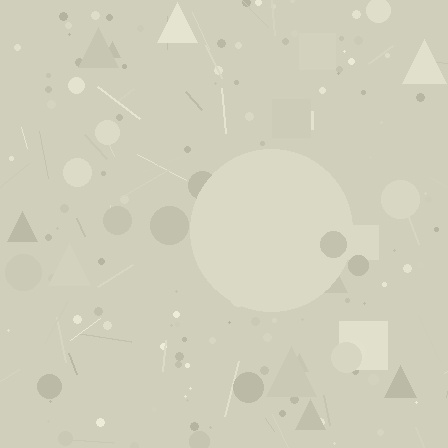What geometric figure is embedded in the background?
A circle is embedded in the background.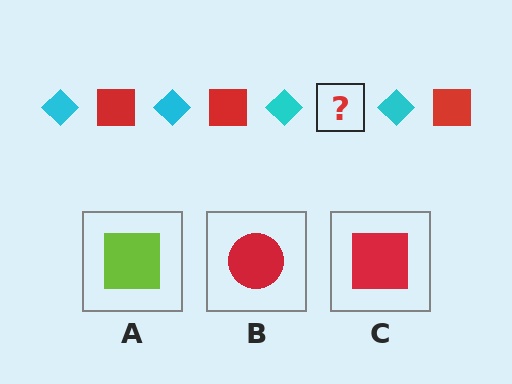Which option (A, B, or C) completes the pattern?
C.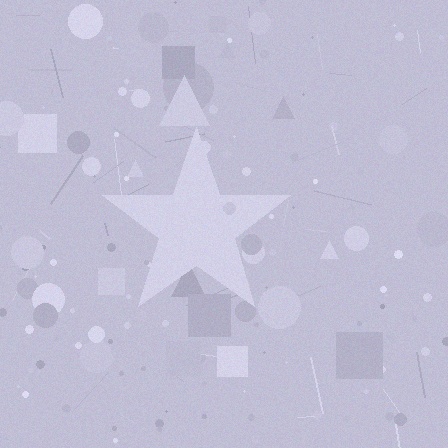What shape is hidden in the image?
A star is hidden in the image.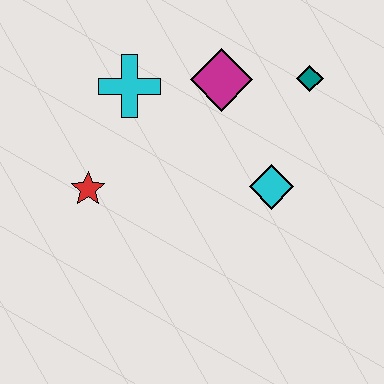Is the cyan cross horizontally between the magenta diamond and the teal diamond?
No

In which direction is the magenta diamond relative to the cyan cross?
The magenta diamond is to the right of the cyan cross.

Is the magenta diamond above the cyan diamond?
Yes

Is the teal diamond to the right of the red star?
Yes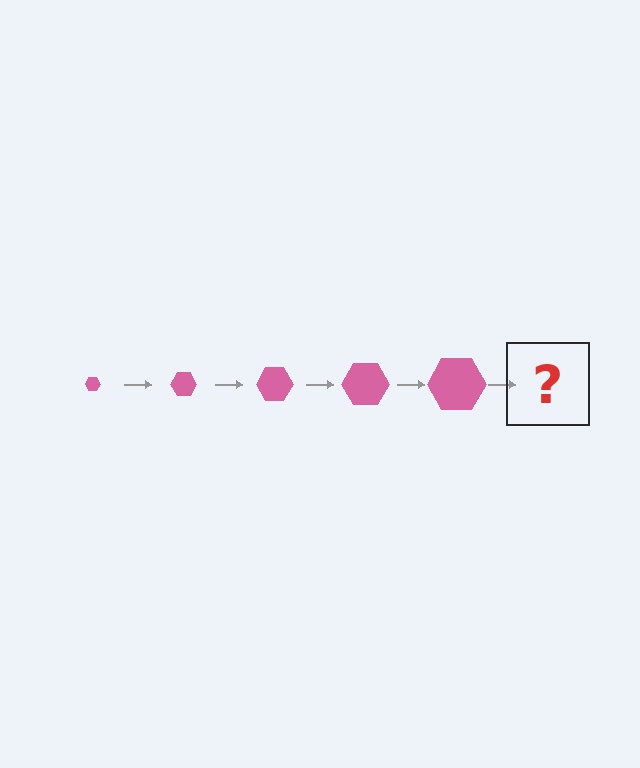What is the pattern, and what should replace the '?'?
The pattern is that the hexagon gets progressively larger each step. The '?' should be a pink hexagon, larger than the previous one.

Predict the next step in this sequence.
The next step is a pink hexagon, larger than the previous one.